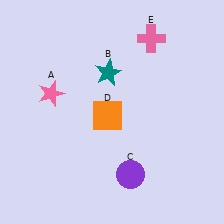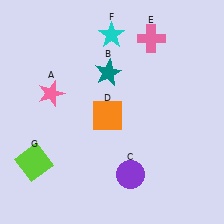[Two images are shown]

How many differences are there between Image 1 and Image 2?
There are 2 differences between the two images.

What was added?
A cyan star (F), a lime square (G) were added in Image 2.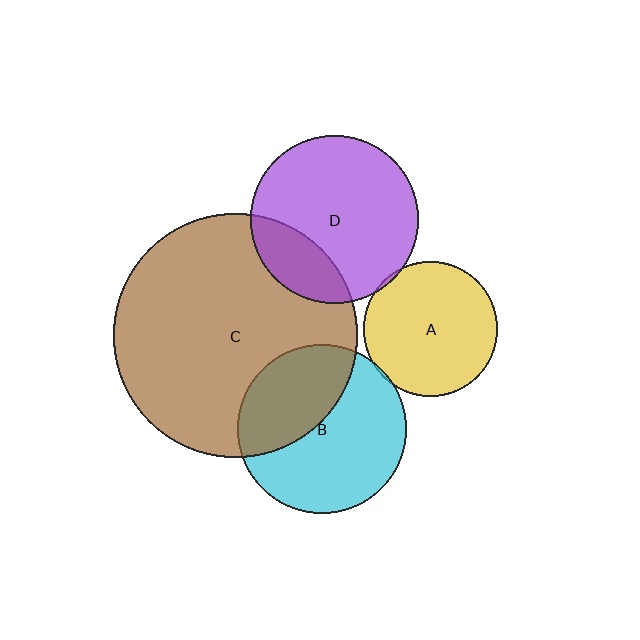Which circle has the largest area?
Circle C (brown).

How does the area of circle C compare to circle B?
Approximately 2.1 times.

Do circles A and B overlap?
Yes.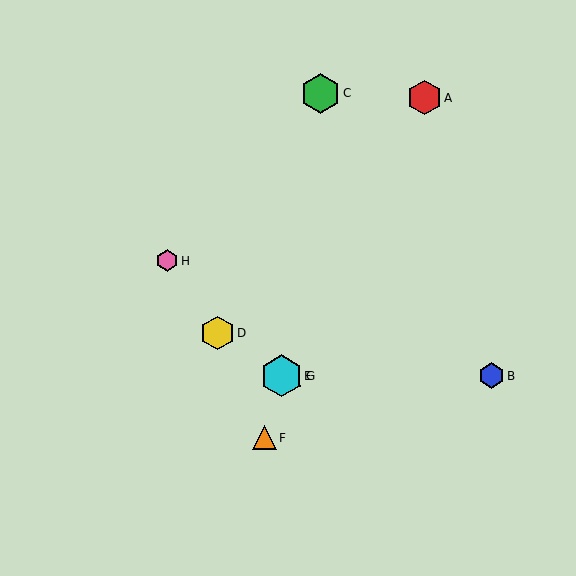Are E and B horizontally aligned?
Yes, both are at y≈376.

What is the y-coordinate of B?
Object B is at y≈376.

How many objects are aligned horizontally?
3 objects (B, E, G) are aligned horizontally.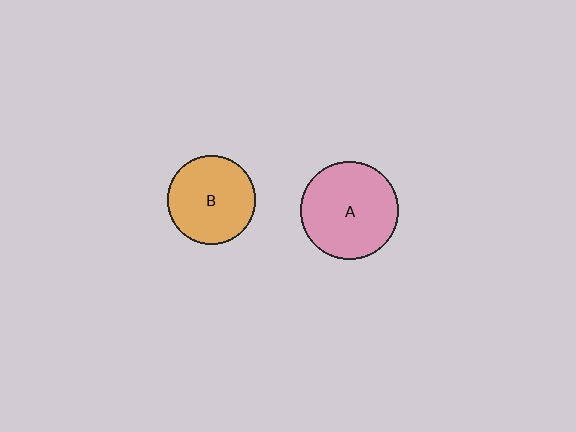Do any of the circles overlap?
No, none of the circles overlap.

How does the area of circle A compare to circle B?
Approximately 1.2 times.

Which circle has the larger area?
Circle A (pink).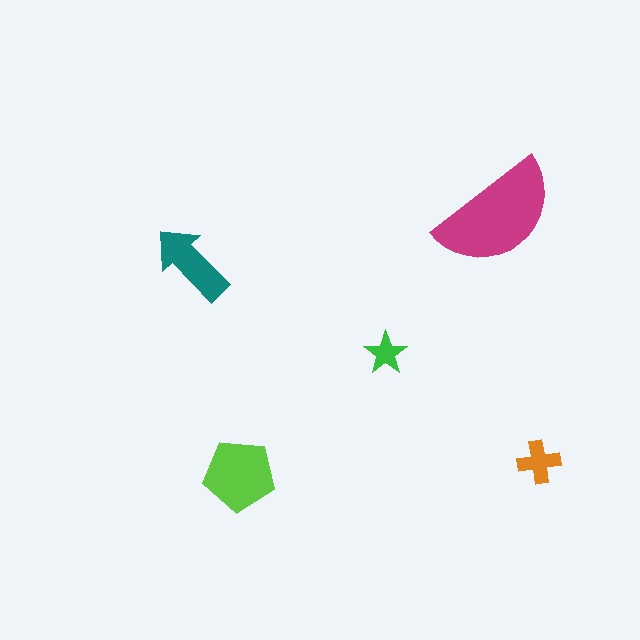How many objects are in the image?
There are 5 objects in the image.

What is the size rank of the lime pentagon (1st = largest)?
2nd.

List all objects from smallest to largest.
The green star, the orange cross, the teal arrow, the lime pentagon, the magenta semicircle.